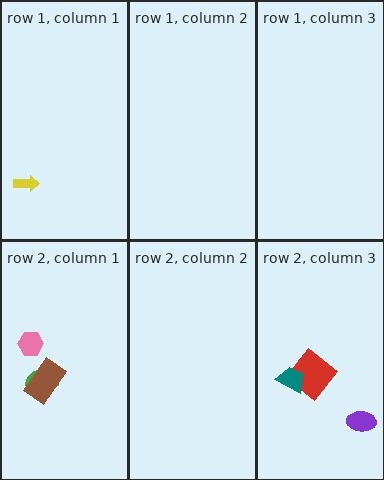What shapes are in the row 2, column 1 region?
The green semicircle, the brown rectangle, the pink hexagon.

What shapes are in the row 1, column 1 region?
The yellow arrow.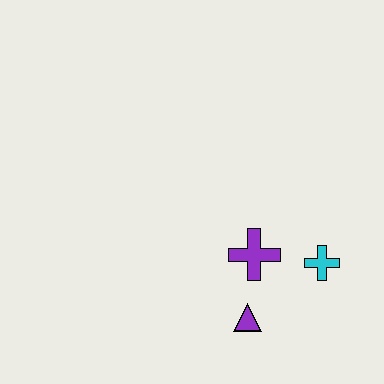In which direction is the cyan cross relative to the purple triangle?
The cyan cross is to the right of the purple triangle.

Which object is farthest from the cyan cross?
The purple triangle is farthest from the cyan cross.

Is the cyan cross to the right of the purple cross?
Yes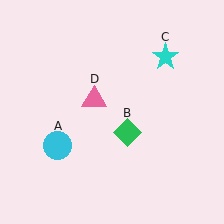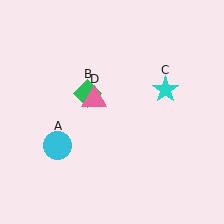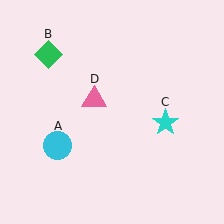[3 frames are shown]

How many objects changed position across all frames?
2 objects changed position: green diamond (object B), cyan star (object C).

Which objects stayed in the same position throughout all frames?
Cyan circle (object A) and pink triangle (object D) remained stationary.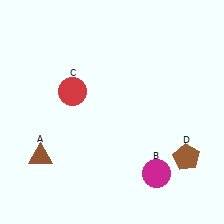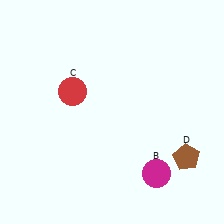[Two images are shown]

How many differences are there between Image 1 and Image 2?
There is 1 difference between the two images.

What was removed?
The brown triangle (A) was removed in Image 2.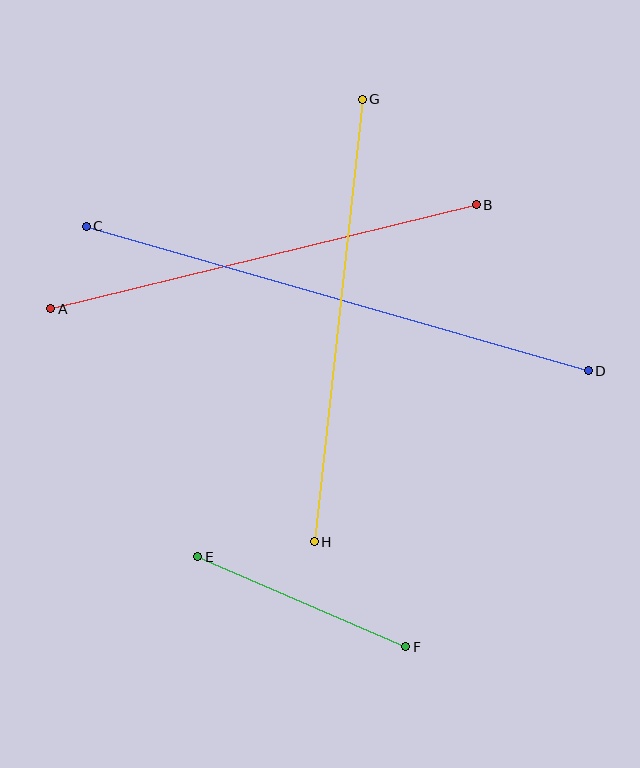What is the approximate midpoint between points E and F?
The midpoint is at approximately (302, 602) pixels.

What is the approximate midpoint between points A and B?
The midpoint is at approximately (264, 257) pixels.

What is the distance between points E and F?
The distance is approximately 227 pixels.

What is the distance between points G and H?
The distance is approximately 445 pixels.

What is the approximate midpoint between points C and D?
The midpoint is at approximately (337, 299) pixels.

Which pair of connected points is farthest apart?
Points C and D are farthest apart.